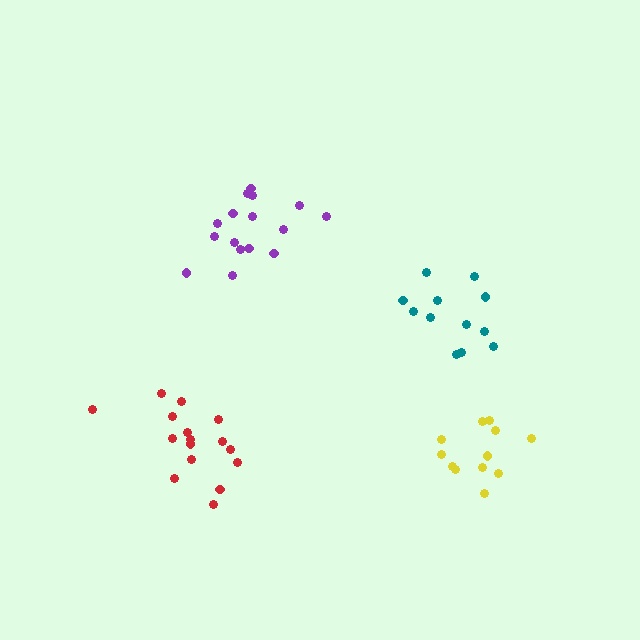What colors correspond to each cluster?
The clusters are colored: teal, red, yellow, purple.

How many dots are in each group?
Group 1: 12 dots, Group 2: 16 dots, Group 3: 12 dots, Group 4: 16 dots (56 total).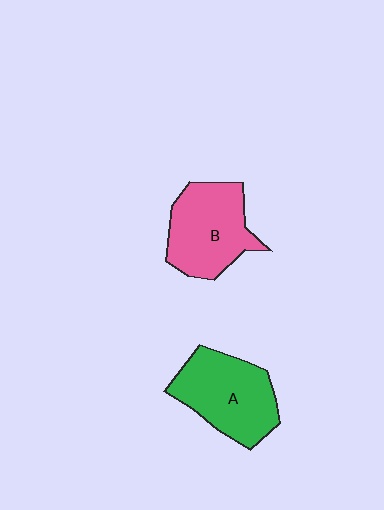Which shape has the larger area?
Shape A (green).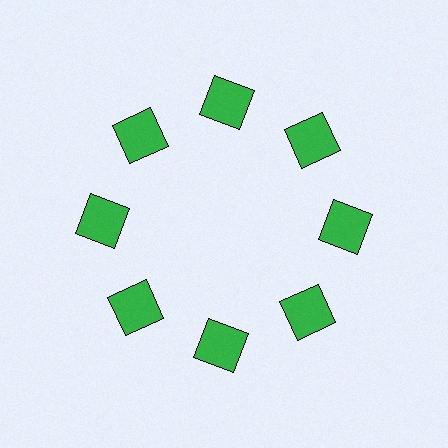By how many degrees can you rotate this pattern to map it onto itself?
The pattern maps onto itself every 45 degrees of rotation.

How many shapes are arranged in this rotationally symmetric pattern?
There are 8 shapes, arranged in 8 groups of 1.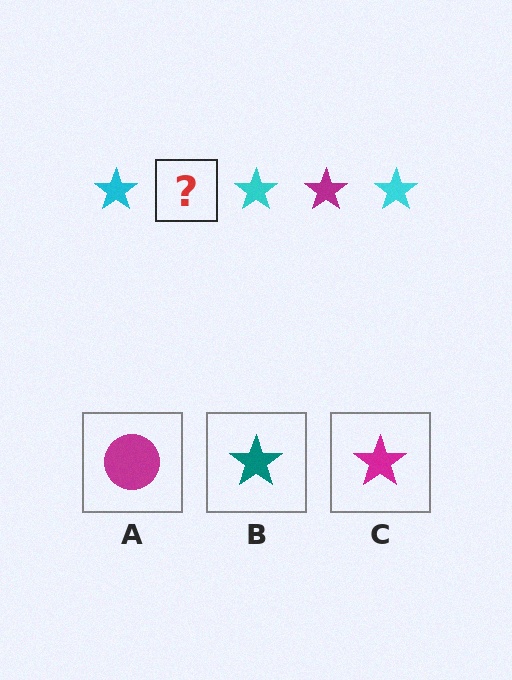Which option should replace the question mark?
Option C.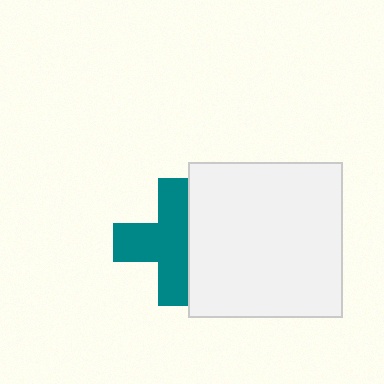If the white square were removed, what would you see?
You would see the complete teal cross.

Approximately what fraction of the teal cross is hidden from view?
Roughly 35% of the teal cross is hidden behind the white square.